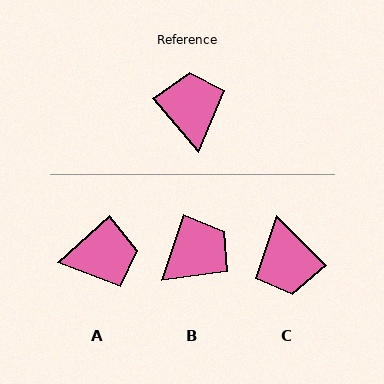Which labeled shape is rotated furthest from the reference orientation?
C, about 176 degrees away.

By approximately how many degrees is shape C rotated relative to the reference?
Approximately 176 degrees clockwise.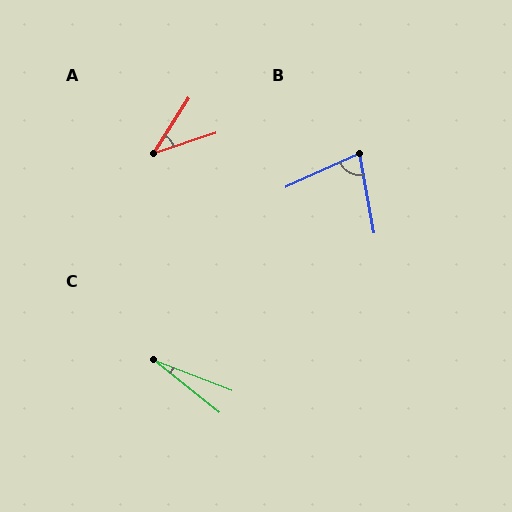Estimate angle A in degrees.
Approximately 39 degrees.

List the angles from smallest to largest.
C (18°), A (39°), B (76°).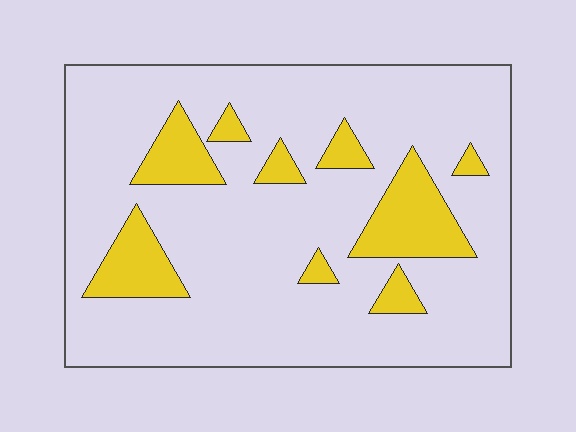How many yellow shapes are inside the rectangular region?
9.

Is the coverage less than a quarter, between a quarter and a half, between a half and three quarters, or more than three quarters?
Less than a quarter.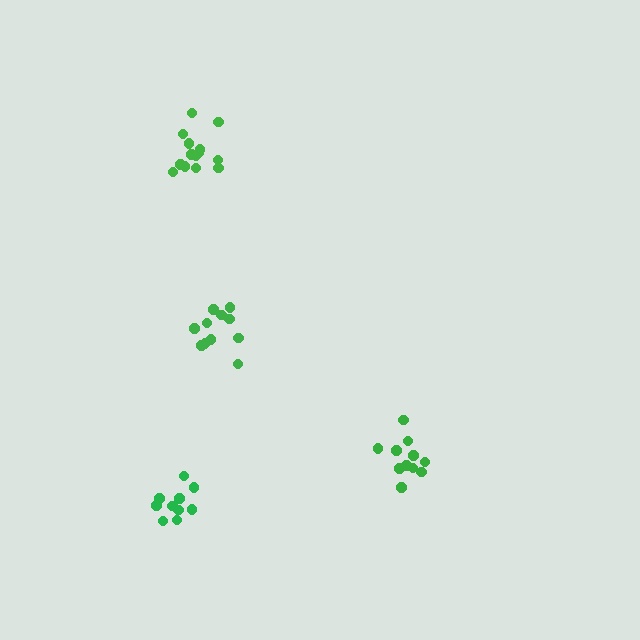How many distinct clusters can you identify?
There are 4 distinct clusters.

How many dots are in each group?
Group 1: 10 dots, Group 2: 11 dots, Group 3: 14 dots, Group 4: 11 dots (46 total).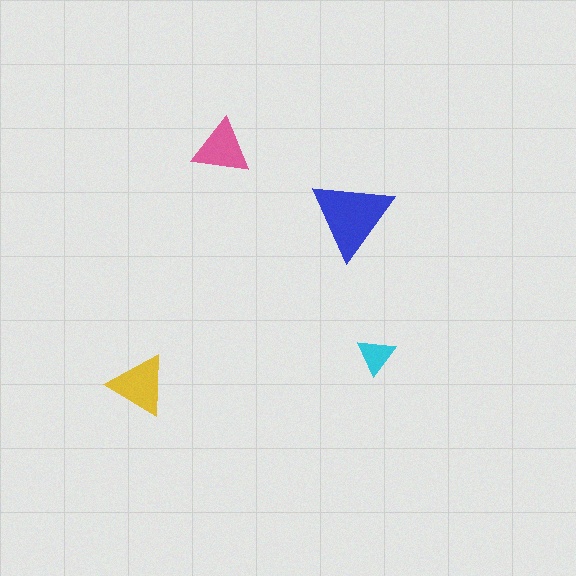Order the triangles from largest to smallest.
the blue one, the yellow one, the pink one, the cyan one.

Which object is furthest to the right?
The cyan triangle is rightmost.